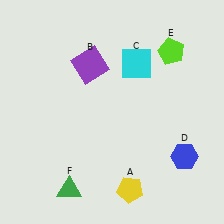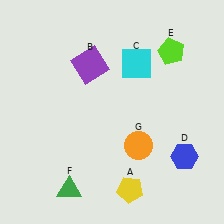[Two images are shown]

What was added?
An orange circle (G) was added in Image 2.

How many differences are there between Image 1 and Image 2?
There is 1 difference between the two images.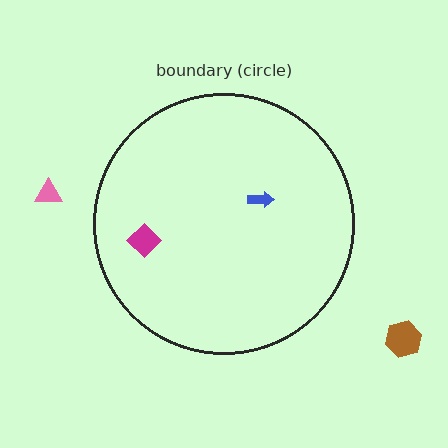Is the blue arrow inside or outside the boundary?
Inside.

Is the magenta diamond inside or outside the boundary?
Inside.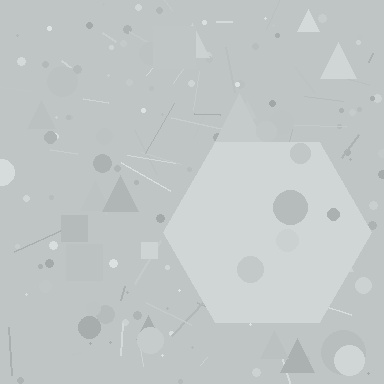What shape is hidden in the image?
A hexagon is hidden in the image.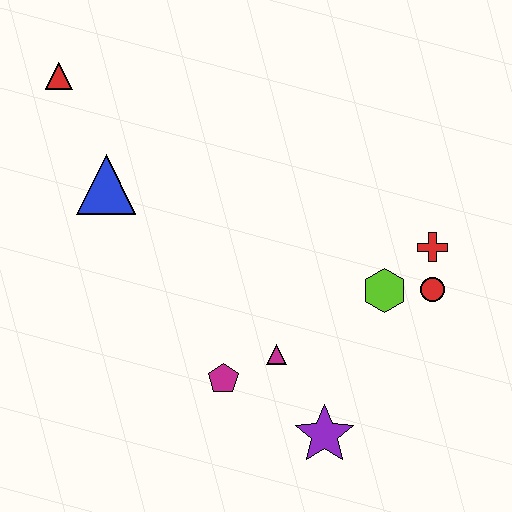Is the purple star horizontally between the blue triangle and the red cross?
Yes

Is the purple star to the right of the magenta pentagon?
Yes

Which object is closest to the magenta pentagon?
The magenta triangle is closest to the magenta pentagon.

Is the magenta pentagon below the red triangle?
Yes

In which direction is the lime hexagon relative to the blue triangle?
The lime hexagon is to the right of the blue triangle.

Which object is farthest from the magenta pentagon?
The red triangle is farthest from the magenta pentagon.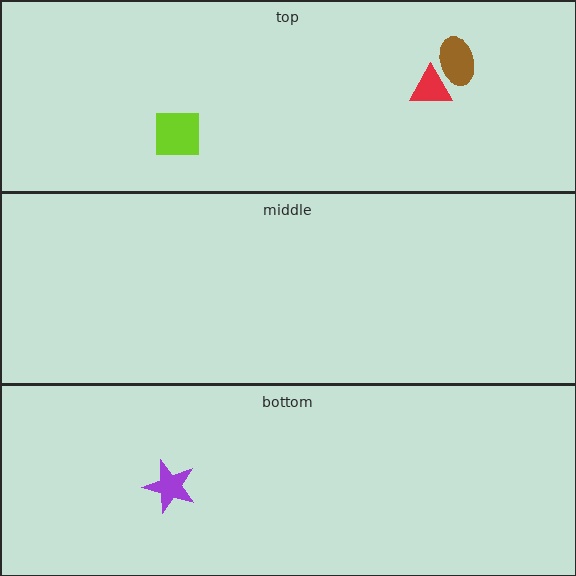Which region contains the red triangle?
The top region.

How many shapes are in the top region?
3.